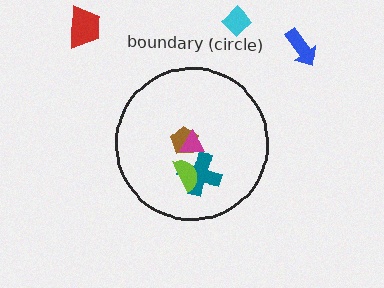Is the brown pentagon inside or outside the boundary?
Inside.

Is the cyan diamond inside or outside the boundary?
Outside.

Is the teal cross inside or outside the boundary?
Inside.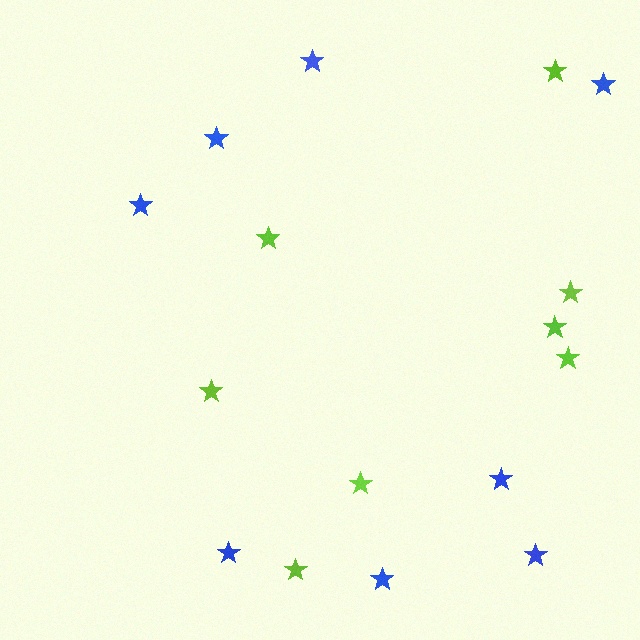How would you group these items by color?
There are 2 groups: one group of lime stars (8) and one group of blue stars (8).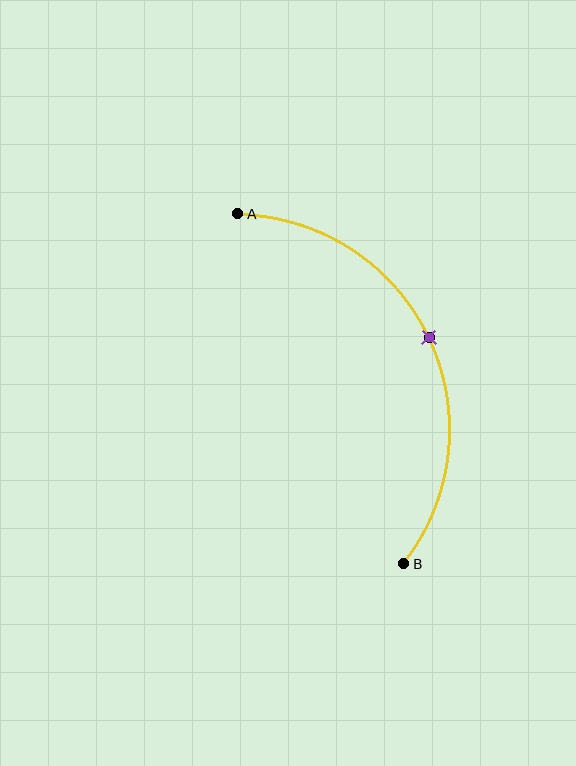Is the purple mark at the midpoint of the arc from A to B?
Yes. The purple mark lies on the arc at equal arc-length from both A and B — it is the arc midpoint.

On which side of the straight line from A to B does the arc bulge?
The arc bulges to the right of the straight line connecting A and B.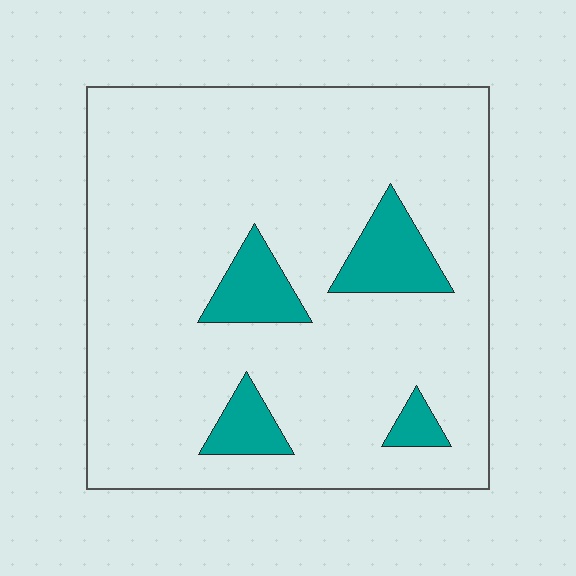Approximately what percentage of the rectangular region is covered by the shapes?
Approximately 10%.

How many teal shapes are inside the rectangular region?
4.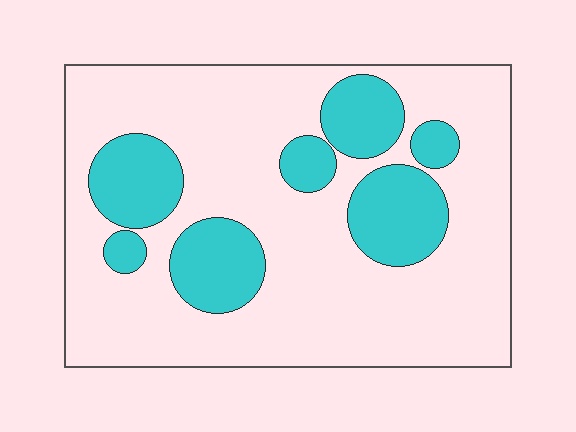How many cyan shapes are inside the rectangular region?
7.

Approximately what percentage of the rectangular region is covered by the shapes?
Approximately 25%.